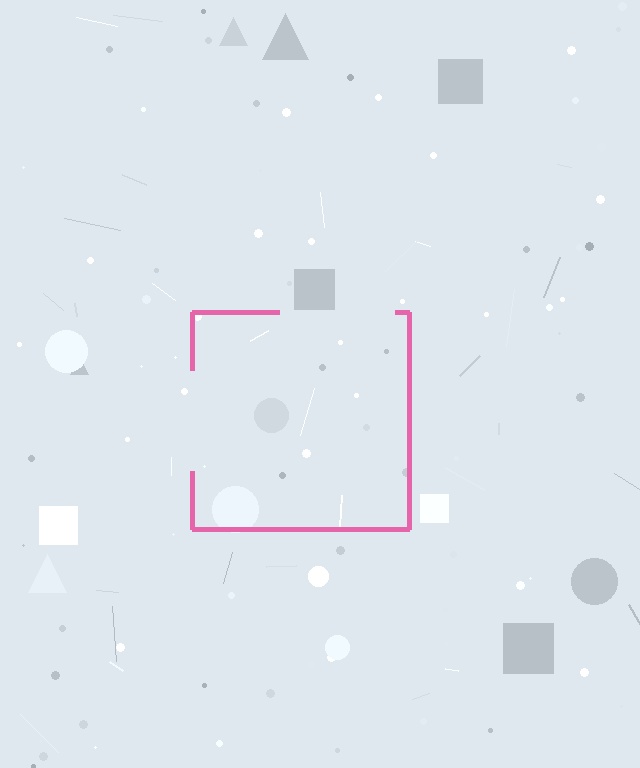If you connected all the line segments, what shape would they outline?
They would outline a square.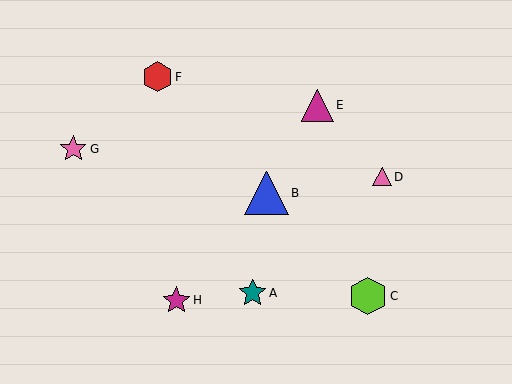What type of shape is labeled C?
Shape C is a lime hexagon.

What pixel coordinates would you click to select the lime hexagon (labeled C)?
Click at (368, 296) to select the lime hexagon C.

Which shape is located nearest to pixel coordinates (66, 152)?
The pink star (labeled G) at (73, 149) is nearest to that location.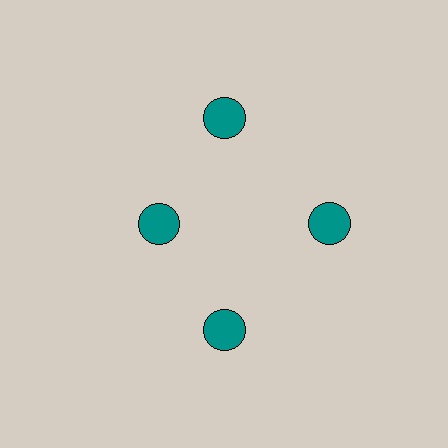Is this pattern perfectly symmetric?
No. The 4 teal circles are arranged in a ring, but one element near the 9 o'clock position is pulled inward toward the center, breaking the 4-fold rotational symmetry.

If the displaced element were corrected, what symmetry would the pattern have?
It would have 4-fold rotational symmetry — the pattern would map onto itself every 90 degrees.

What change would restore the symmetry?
The symmetry would be restored by moving it outward, back onto the ring so that all 4 circles sit at equal angles and equal distance from the center.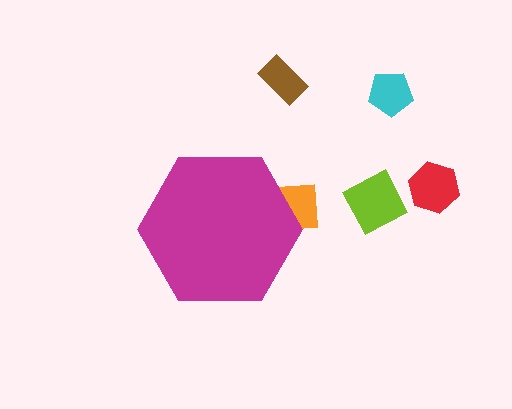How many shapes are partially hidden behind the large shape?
1 shape is partially hidden.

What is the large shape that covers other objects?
A magenta hexagon.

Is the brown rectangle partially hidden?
No, the brown rectangle is fully visible.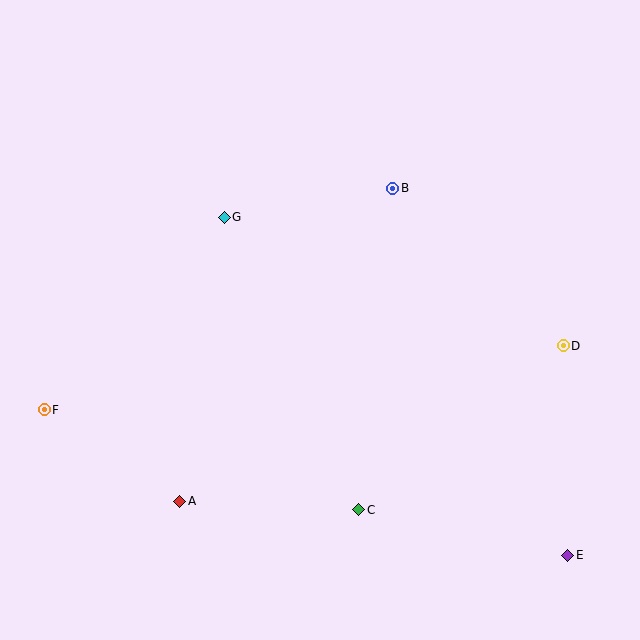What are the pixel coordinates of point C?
Point C is at (359, 510).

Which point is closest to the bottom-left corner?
Point A is closest to the bottom-left corner.